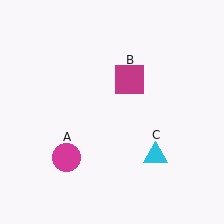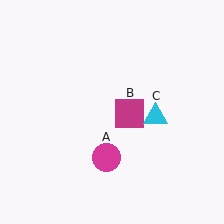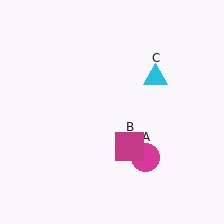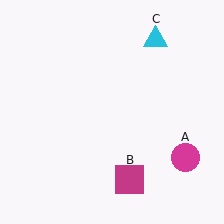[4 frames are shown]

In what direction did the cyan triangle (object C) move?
The cyan triangle (object C) moved up.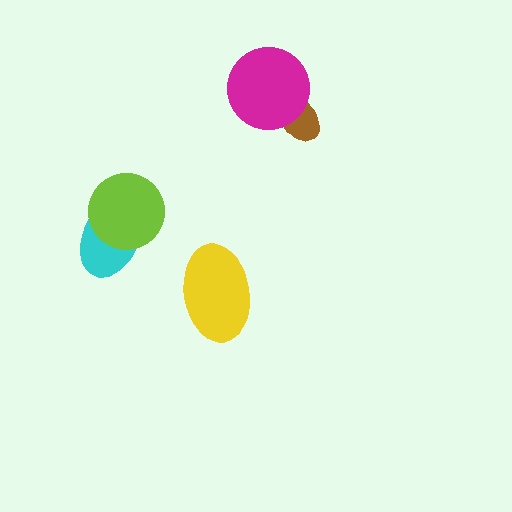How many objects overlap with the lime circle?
1 object overlaps with the lime circle.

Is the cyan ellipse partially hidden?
Yes, it is partially covered by another shape.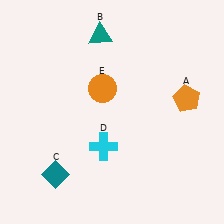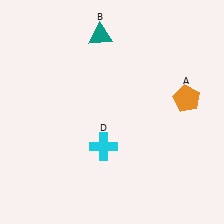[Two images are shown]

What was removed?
The teal diamond (C), the orange circle (E) were removed in Image 2.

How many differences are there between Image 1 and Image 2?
There are 2 differences between the two images.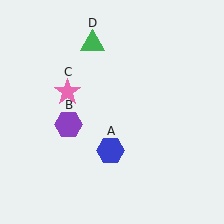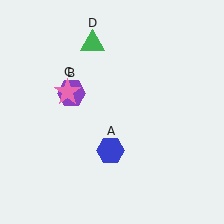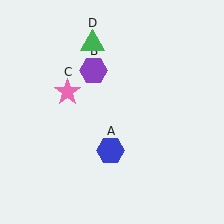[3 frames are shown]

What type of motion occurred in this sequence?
The purple hexagon (object B) rotated clockwise around the center of the scene.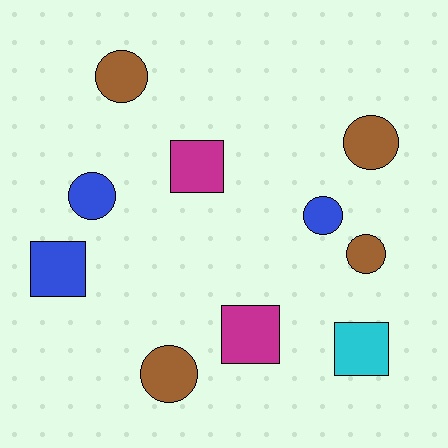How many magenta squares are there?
There are 2 magenta squares.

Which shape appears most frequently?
Circle, with 6 objects.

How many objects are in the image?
There are 10 objects.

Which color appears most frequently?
Brown, with 4 objects.